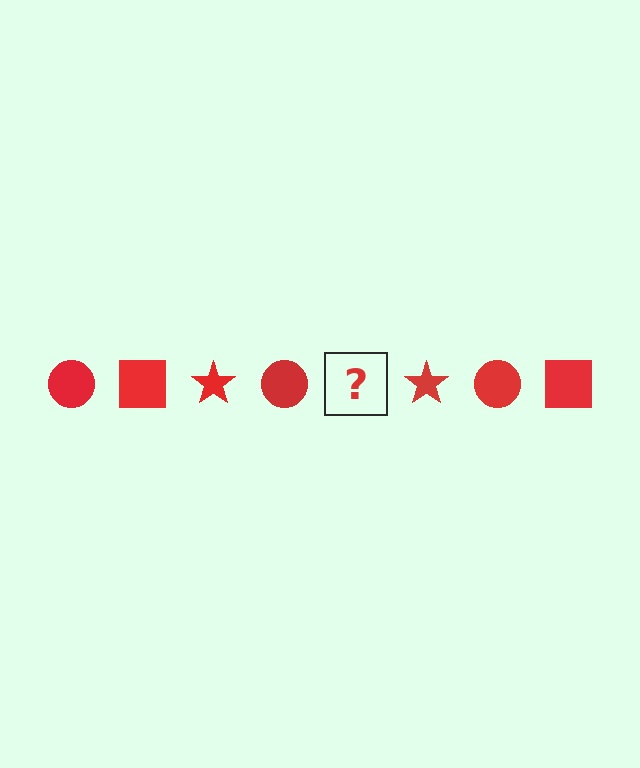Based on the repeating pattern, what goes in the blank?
The blank should be a red square.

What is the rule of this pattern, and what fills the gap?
The rule is that the pattern cycles through circle, square, star shapes in red. The gap should be filled with a red square.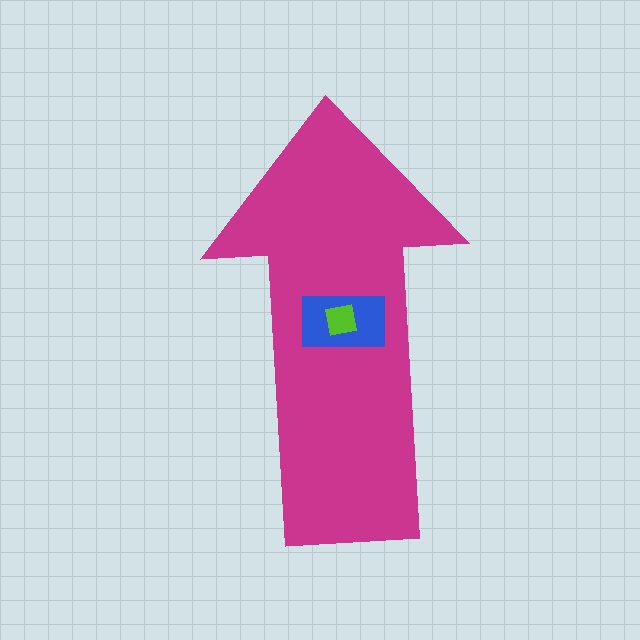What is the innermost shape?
The lime square.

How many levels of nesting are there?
3.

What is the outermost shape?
The magenta arrow.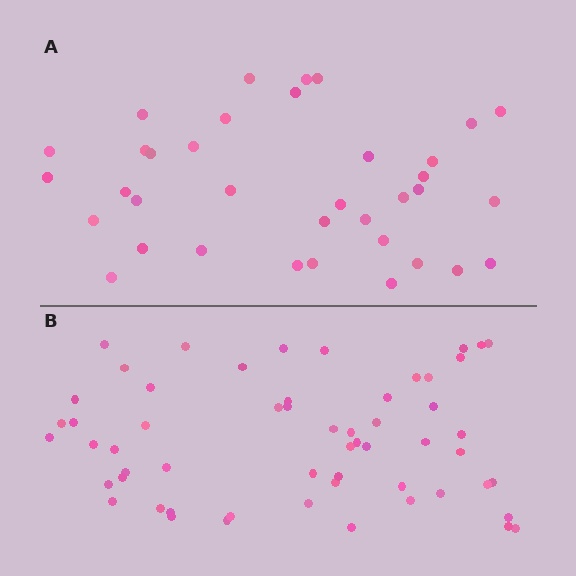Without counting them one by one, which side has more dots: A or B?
Region B (the bottom region) has more dots.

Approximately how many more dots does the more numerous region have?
Region B has approximately 20 more dots than region A.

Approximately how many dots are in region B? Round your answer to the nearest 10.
About 60 dots. (The exact count is 57, which rounds to 60.)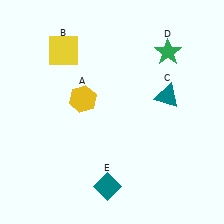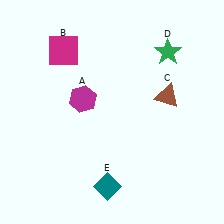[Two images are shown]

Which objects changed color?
A changed from yellow to magenta. B changed from yellow to magenta. C changed from teal to brown.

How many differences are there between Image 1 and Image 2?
There are 3 differences between the two images.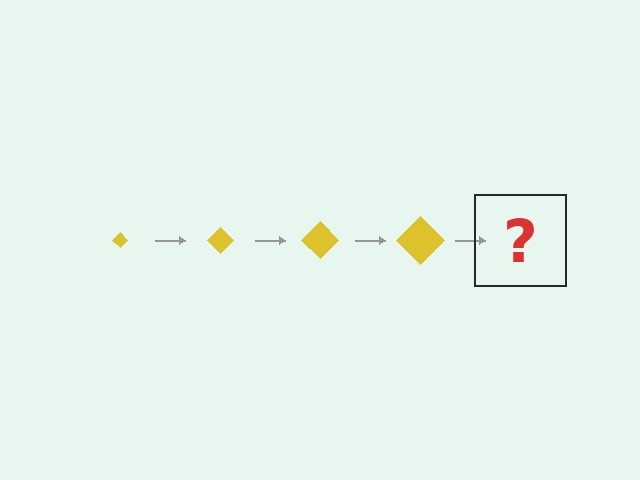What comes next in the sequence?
The next element should be a yellow diamond, larger than the previous one.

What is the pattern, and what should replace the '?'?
The pattern is that the diamond gets progressively larger each step. The '?' should be a yellow diamond, larger than the previous one.